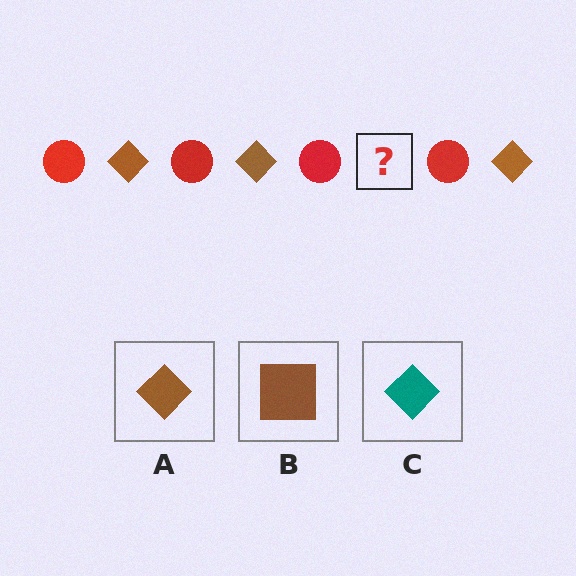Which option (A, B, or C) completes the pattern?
A.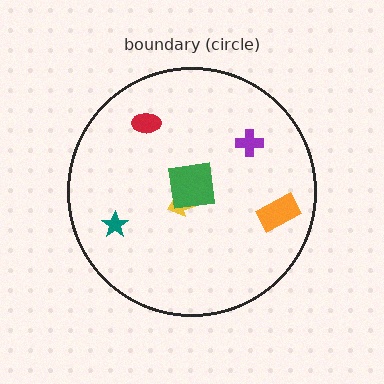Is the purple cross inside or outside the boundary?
Inside.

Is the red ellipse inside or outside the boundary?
Inside.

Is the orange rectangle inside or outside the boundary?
Inside.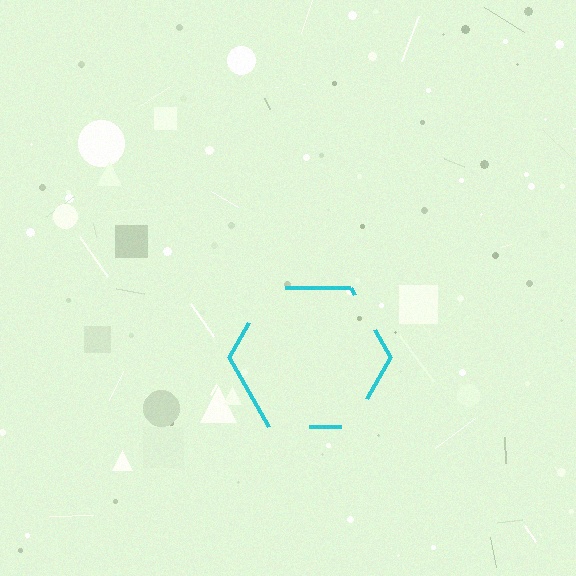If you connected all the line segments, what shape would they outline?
They would outline a hexagon.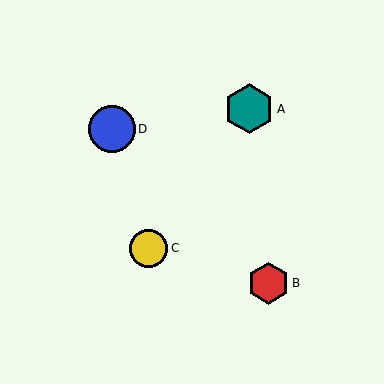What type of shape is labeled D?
Shape D is a blue circle.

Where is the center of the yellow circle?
The center of the yellow circle is at (149, 248).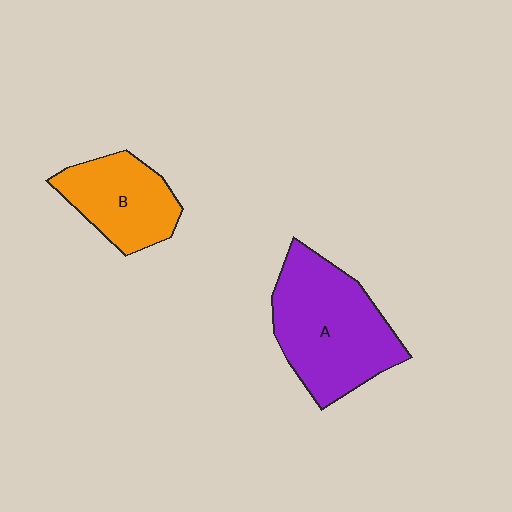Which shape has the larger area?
Shape A (purple).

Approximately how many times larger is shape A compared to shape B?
Approximately 1.6 times.